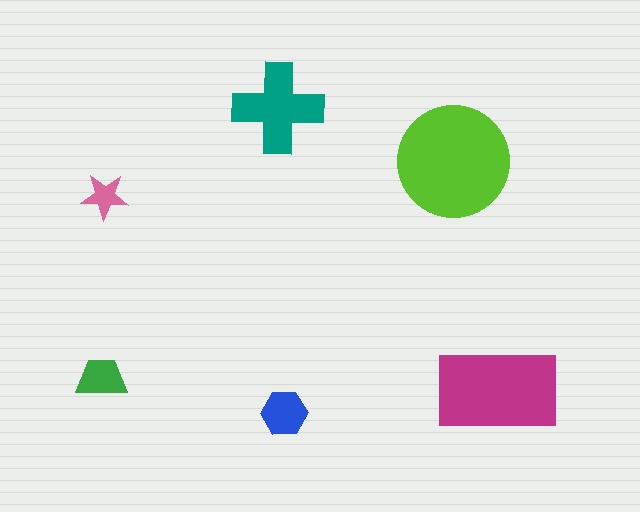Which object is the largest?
The lime circle.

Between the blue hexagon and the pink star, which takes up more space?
The blue hexagon.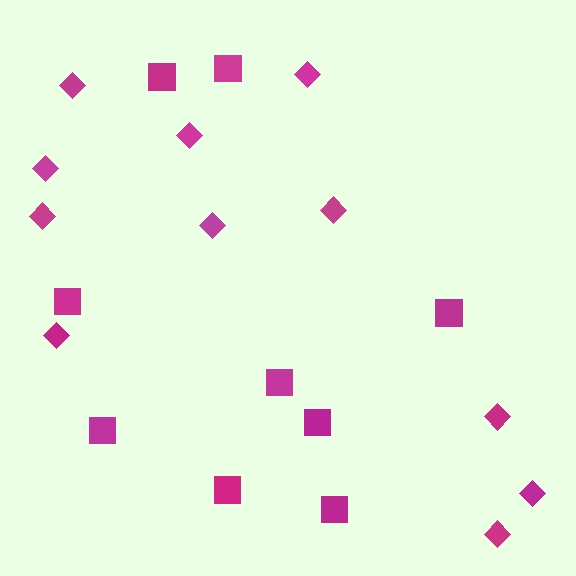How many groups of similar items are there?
There are 2 groups: one group of squares (9) and one group of diamonds (11).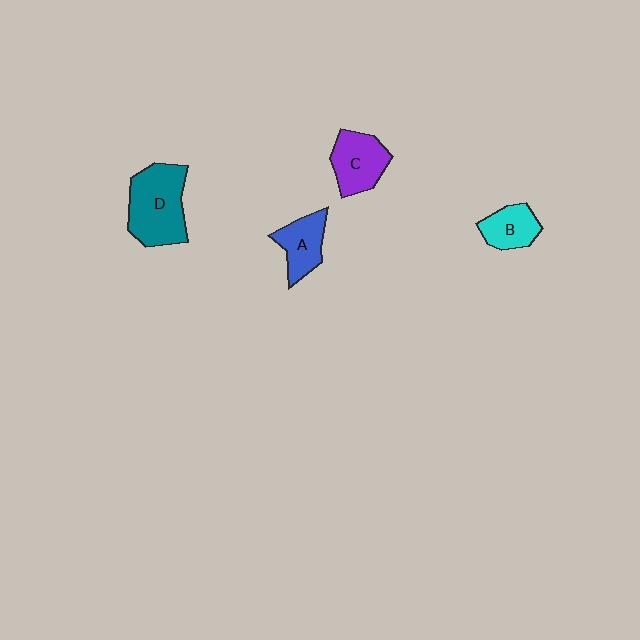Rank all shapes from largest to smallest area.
From largest to smallest: D (teal), C (purple), A (blue), B (cyan).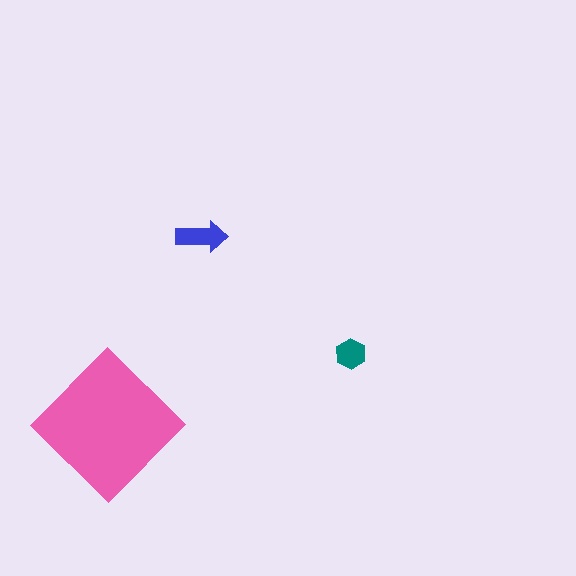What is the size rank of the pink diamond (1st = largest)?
1st.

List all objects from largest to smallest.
The pink diamond, the blue arrow, the teal hexagon.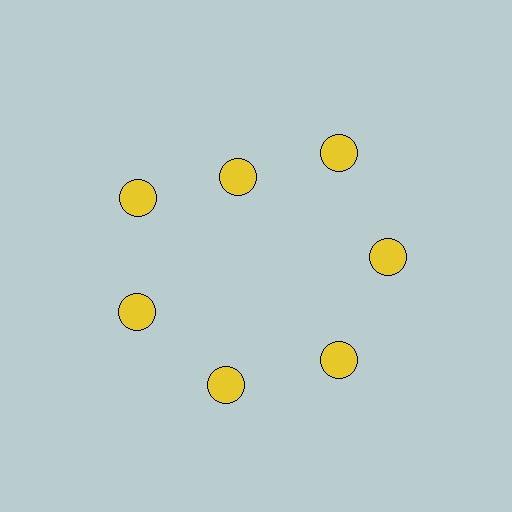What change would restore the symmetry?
The symmetry would be restored by moving it outward, back onto the ring so that all 7 circles sit at equal angles and equal distance from the center.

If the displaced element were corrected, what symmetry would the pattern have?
It would have 7-fold rotational symmetry — the pattern would map onto itself every 51 degrees.